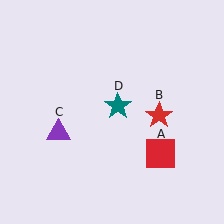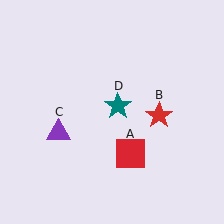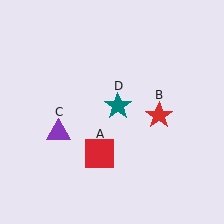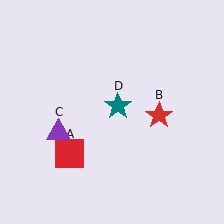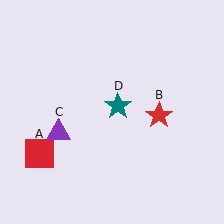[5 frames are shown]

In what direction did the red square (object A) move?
The red square (object A) moved left.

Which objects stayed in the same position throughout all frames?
Red star (object B) and purple triangle (object C) and teal star (object D) remained stationary.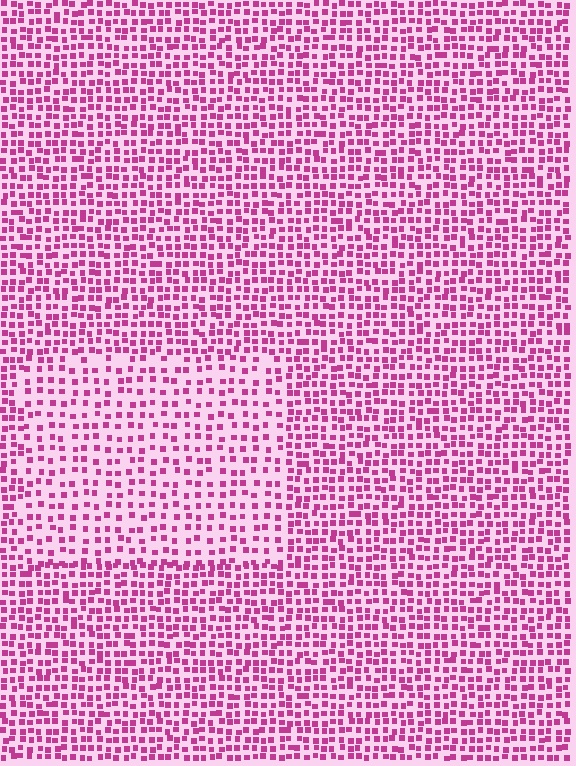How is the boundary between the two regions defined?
The boundary is defined by a change in element density (approximately 1.7x ratio). All elements are the same color, size, and shape.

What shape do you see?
I see a rectangle.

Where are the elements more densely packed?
The elements are more densely packed outside the rectangle boundary.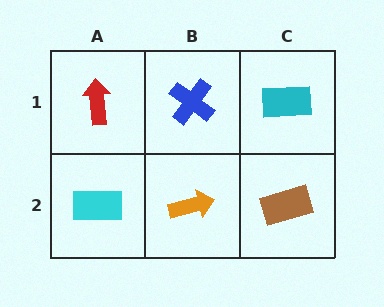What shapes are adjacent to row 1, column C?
A brown rectangle (row 2, column C), a blue cross (row 1, column B).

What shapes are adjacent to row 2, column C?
A cyan rectangle (row 1, column C), an orange arrow (row 2, column B).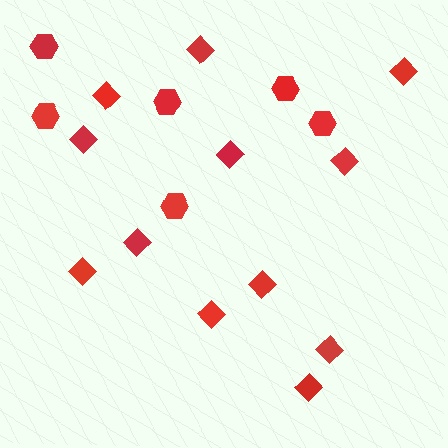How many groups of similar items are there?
There are 2 groups: one group of hexagons (6) and one group of diamonds (12).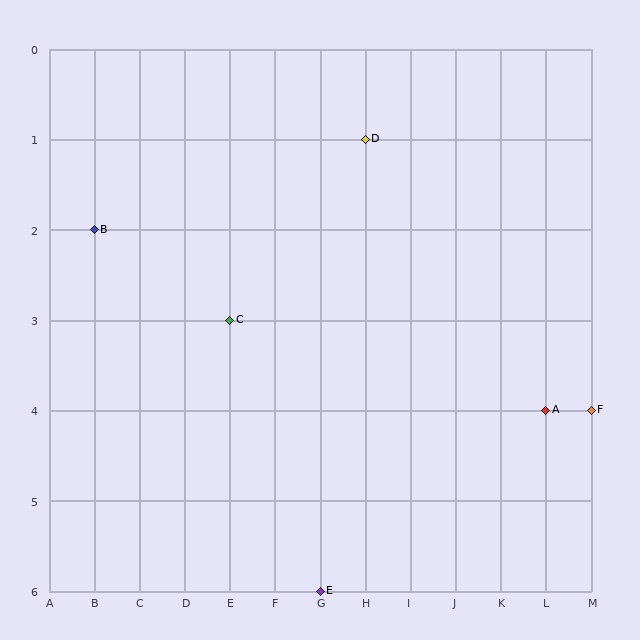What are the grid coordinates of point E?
Point E is at grid coordinates (G, 6).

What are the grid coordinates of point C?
Point C is at grid coordinates (E, 3).